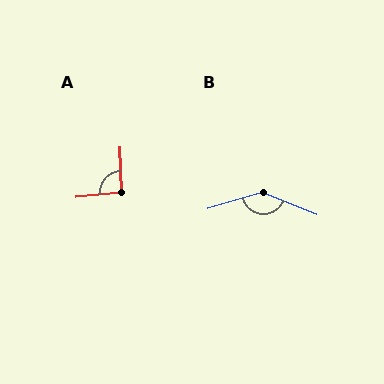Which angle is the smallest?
A, at approximately 94 degrees.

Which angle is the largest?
B, at approximately 142 degrees.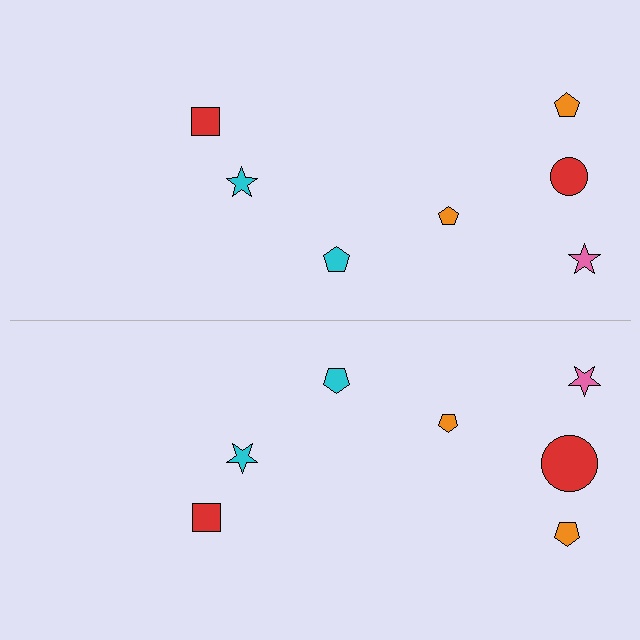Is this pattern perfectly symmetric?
No, the pattern is not perfectly symmetric. The red circle on the bottom side has a different size than its mirror counterpart.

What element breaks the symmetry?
The red circle on the bottom side has a different size than its mirror counterpart.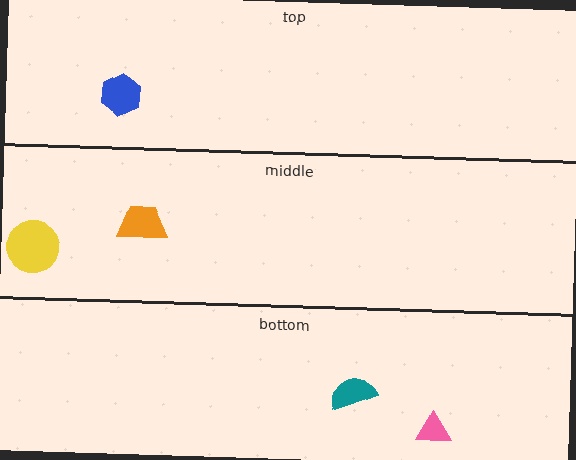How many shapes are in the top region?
1.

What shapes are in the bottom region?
The pink triangle, the teal semicircle.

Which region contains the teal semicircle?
The bottom region.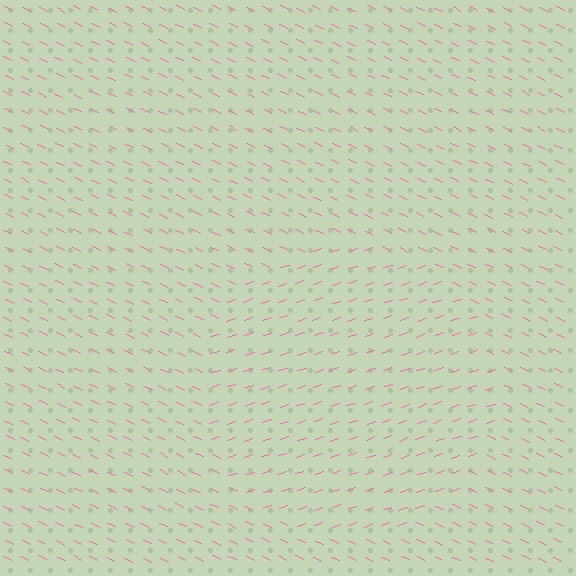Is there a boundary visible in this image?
Yes, there is a texture boundary formed by a change in line orientation.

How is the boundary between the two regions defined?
The boundary is defined purely by a change in line orientation (approximately 45 degrees difference). All lines are the same color and thickness.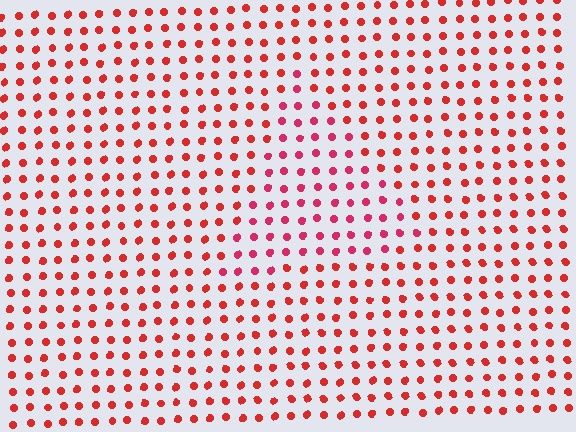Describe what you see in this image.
The image is filled with small red elements in a uniform arrangement. A triangle-shaped region is visible where the elements are tinted to a slightly different hue, forming a subtle color boundary.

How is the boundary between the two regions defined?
The boundary is defined purely by a slight shift in hue (about 21 degrees). Spacing, size, and orientation are identical on both sides.